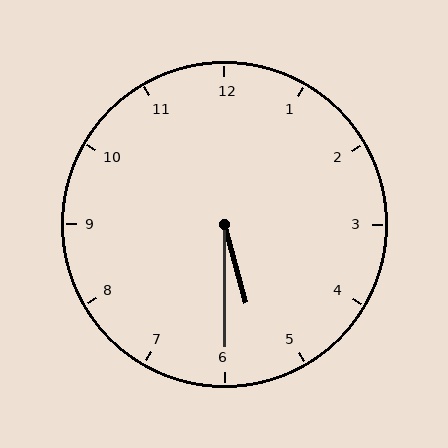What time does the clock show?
5:30.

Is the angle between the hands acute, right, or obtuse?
It is acute.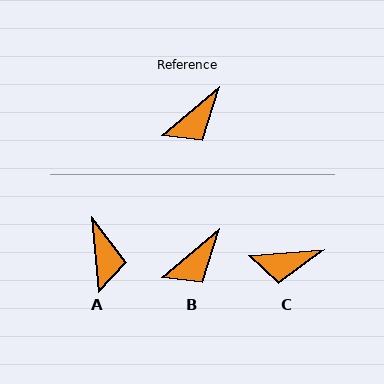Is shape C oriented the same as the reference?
No, it is off by about 36 degrees.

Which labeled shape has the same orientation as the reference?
B.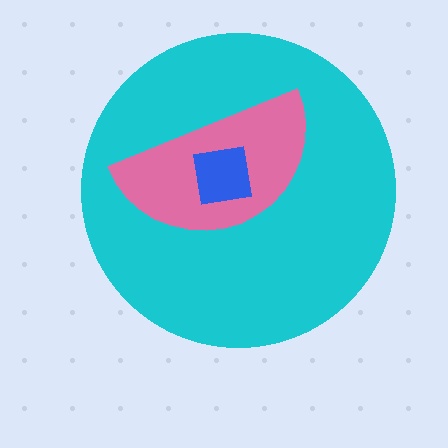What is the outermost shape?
The cyan circle.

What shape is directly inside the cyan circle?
The pink semicircle.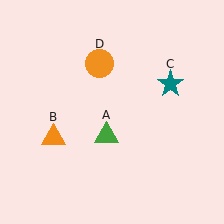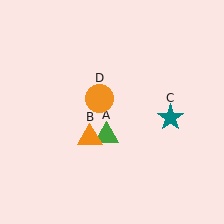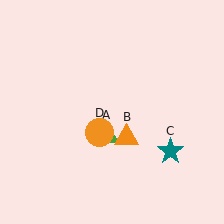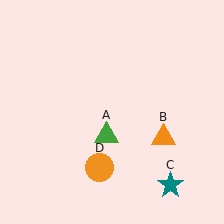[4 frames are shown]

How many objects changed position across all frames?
3 objects changed position: orange triangle (object B), teal star (object C), orange circle (object D).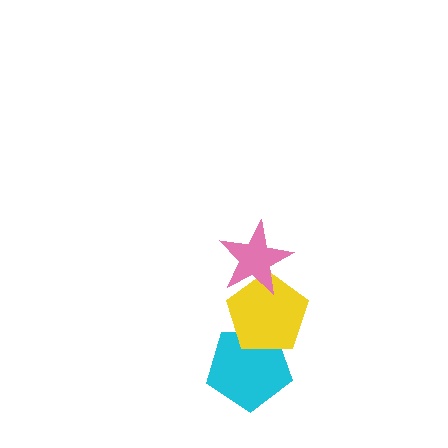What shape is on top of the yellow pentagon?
The pink star is on top of the yellow pentagon.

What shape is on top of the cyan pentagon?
The yellow pentagon is on top of the cyan pentagon.